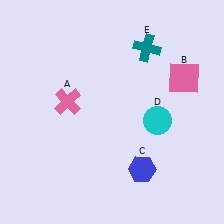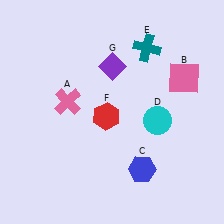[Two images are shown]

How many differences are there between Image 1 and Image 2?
There are 2 differences between the two images.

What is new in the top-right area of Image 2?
A purple diamond (G) was added in the top-right area of Image 2.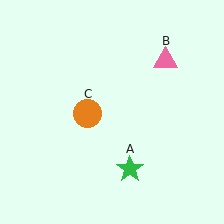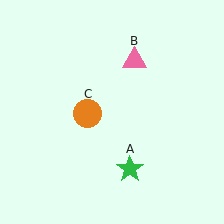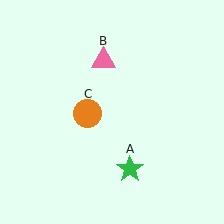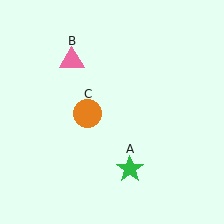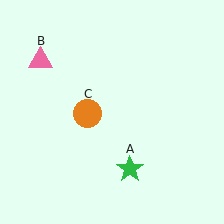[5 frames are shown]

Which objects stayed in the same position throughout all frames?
Green star (object A) and orange circle (object C) remained stationary.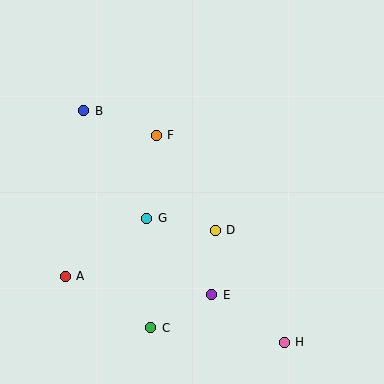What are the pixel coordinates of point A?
Point A is at (65, 276).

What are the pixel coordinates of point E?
Point E is at (212, 295).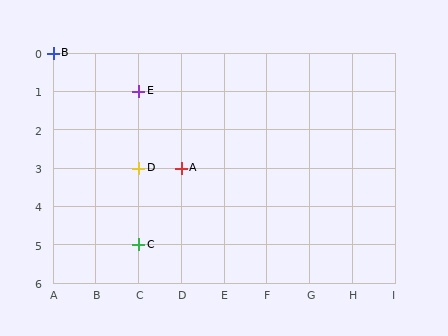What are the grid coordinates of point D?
Point D is at grid coordinates (C, 3).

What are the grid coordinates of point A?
Point A is at grid coordinates (D, 3).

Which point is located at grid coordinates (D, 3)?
Point A is at (D, 3).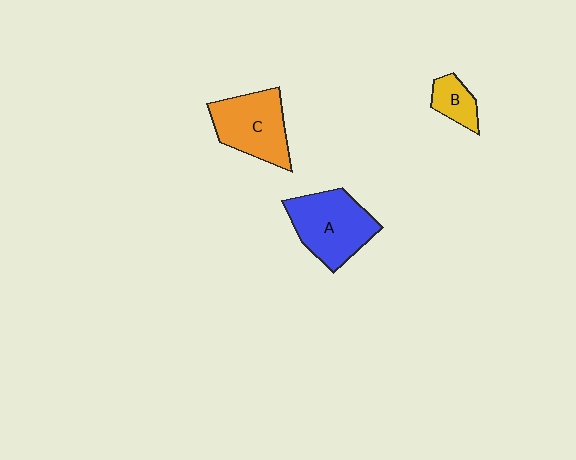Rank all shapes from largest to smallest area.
From largest to smallest: A (blue), C (orange), B (yellow).